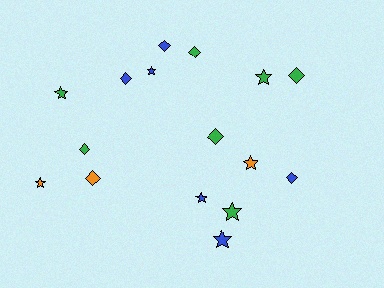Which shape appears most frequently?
Star, with 8 objects.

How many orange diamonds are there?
There is 1 orange diamond.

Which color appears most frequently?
Green, with 7 objects.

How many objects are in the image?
There are 16 objects.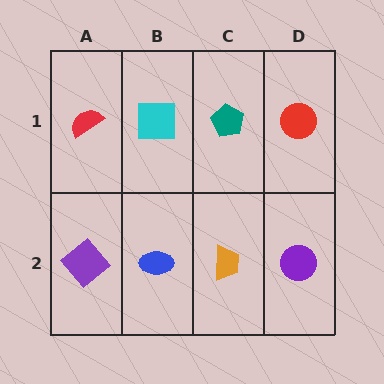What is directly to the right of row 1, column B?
A teal pentagon.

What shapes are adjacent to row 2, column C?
A teal pentagon (row 1, column C), a blue ellipse (row 2, column B), a purple circle (row 2, column D).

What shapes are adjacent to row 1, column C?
An orange trapezoid (row 2, column C), a cyan square (row 1, column B), a red circle (row 1, column D).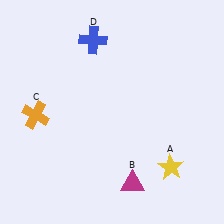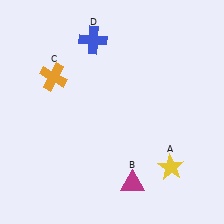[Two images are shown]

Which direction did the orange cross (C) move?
The orange cross (C) moved up.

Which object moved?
The orange cross (C) moved up.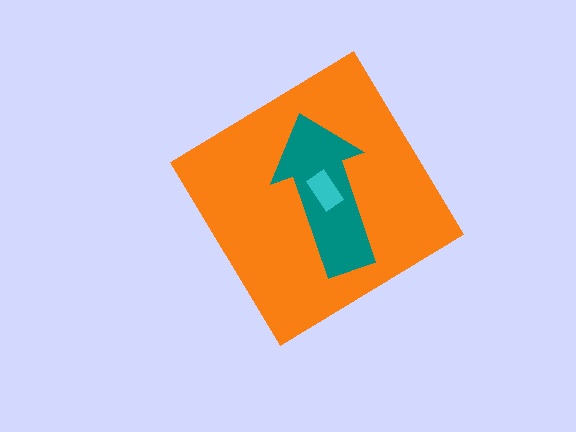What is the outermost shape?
The orange diamond.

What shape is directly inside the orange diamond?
The teal arrow.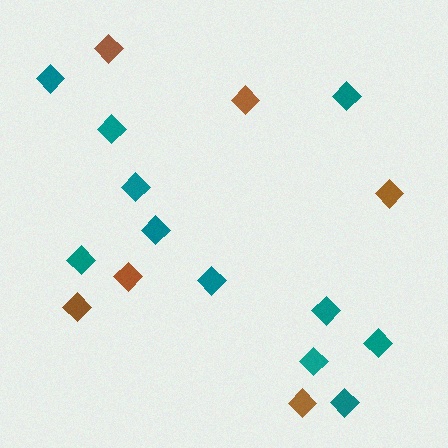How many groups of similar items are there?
There are 2 groups: one group of teal diamonds (11) and one group of brown diamonds (6).